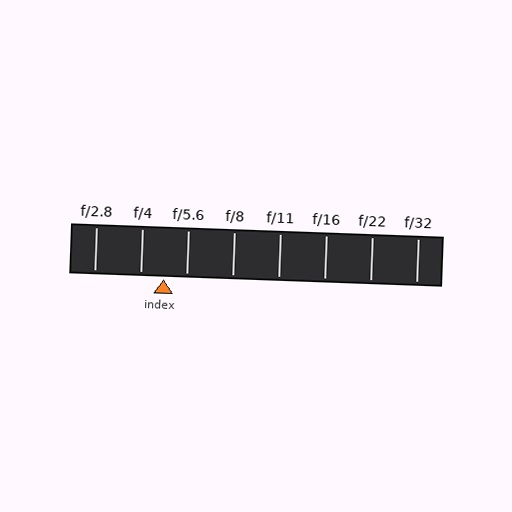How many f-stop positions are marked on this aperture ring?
There are 8 f-stop positions marked.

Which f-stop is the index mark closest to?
The index mark is closest to f/5.6.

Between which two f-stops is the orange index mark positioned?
The index mark is between f/4 and f/5.6.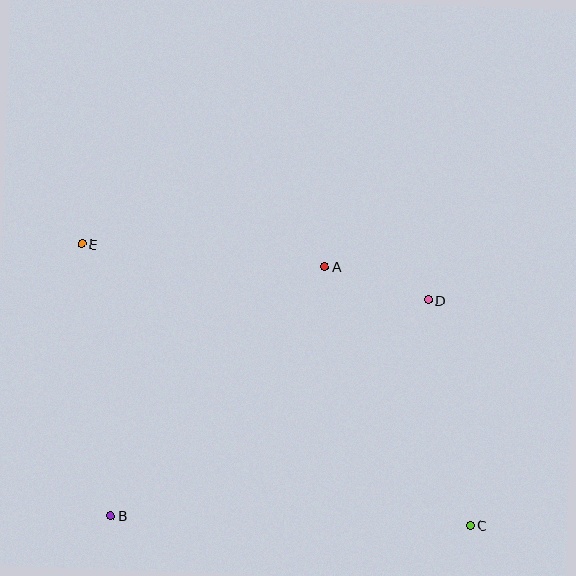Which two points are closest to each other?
Points A and D are closest to each other.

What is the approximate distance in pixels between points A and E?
The distance between A and E is approximately 244 pixels.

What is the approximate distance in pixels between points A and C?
The distance between A and C is approximately 297 pixels.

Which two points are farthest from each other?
Points C and E are farthest from each other.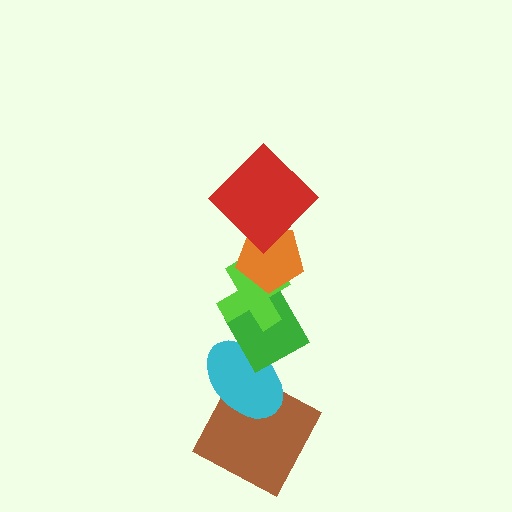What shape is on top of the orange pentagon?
The red diamond is on top of the orange pentagon.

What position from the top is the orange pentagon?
The orange pentagon is 2nd from the top.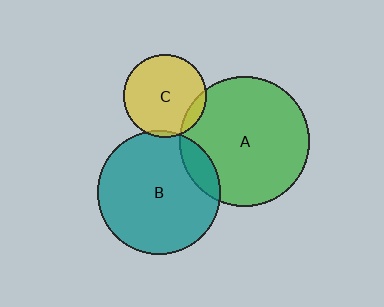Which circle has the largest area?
Circle A (green).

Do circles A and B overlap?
Yes.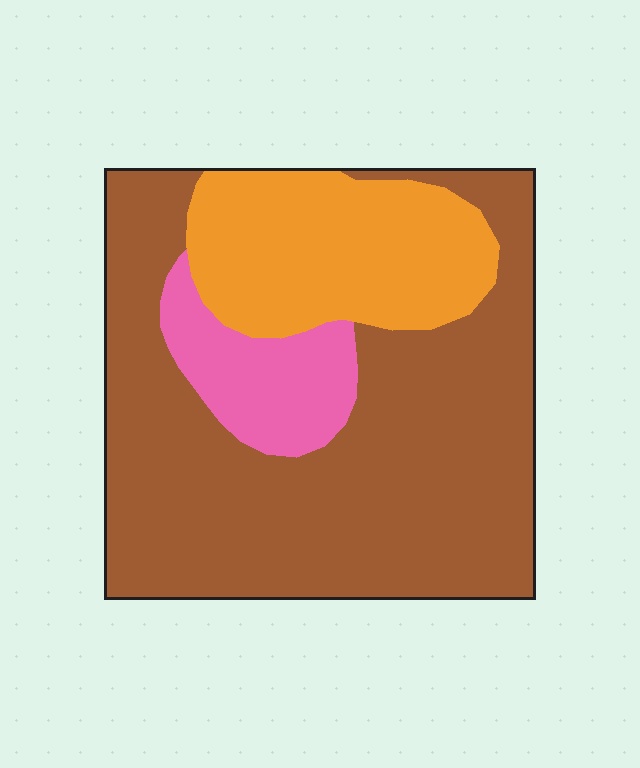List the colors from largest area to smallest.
From largest to smallest: brown, orange, pink.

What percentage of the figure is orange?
Orange takes up about one quarter (1/4) of the figure.